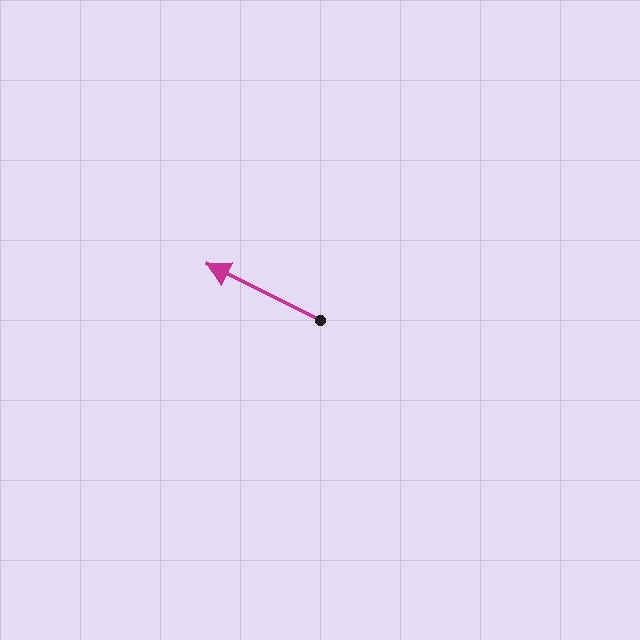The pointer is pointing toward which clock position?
Roughly 10 o'clock.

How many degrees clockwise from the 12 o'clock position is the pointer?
Approximately 296 degrees.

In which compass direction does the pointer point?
Northwest.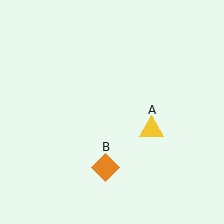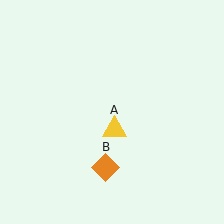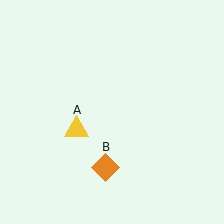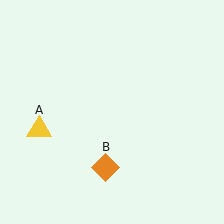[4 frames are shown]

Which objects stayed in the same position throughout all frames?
Orange diamond (object B) remained stationary.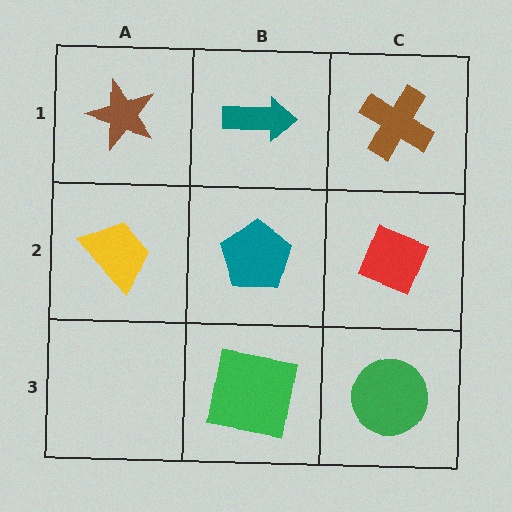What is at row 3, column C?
A green circle.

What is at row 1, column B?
A teal arrow.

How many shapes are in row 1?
3 shapes.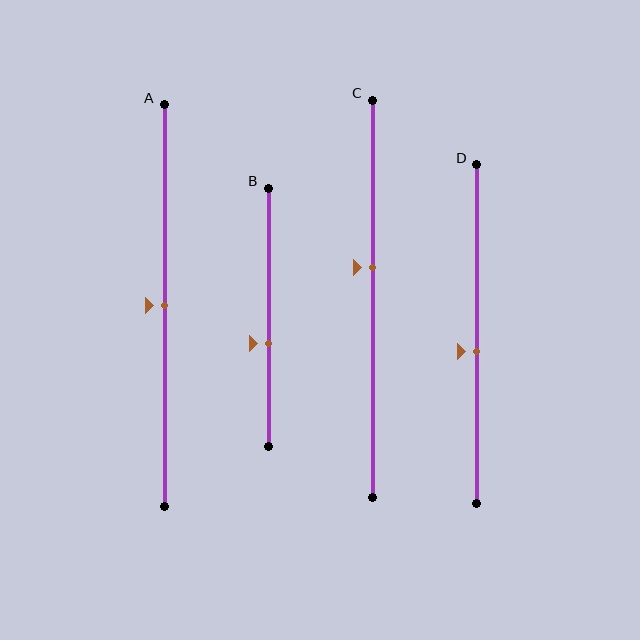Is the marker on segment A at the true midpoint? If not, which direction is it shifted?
Yes, the marker on segment A is at the true midpoint.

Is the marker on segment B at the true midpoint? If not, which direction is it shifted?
No, the marker on segment B is shifted downward by about 10% of the segment length.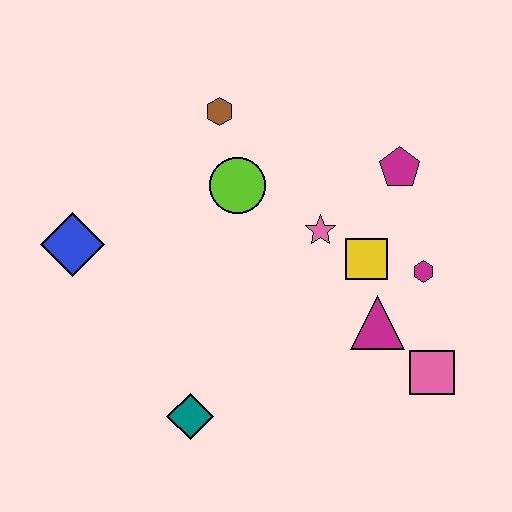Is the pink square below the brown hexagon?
Yes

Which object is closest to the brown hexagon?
The lime circle is closest to the brown hexagon.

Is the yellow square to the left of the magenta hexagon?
Yes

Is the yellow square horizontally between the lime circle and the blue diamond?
No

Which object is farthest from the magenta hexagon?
The blue diamond is farthest from the magenta hexagon.